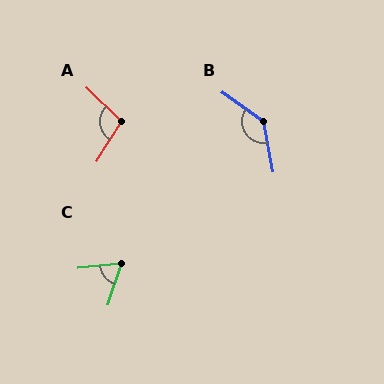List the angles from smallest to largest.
C (65°), A (103°), B (136°).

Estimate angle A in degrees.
Approximately 103 degrees.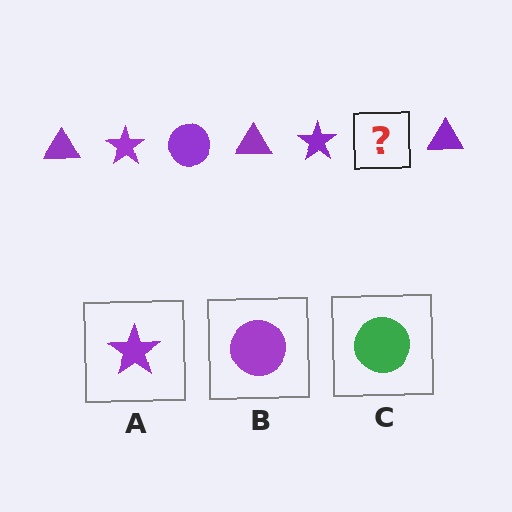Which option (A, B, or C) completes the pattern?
B.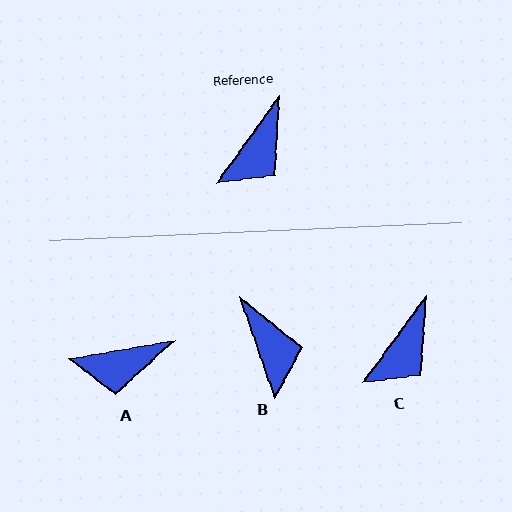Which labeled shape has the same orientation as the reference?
C.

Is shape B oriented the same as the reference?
No, it is off by about 55 degrees.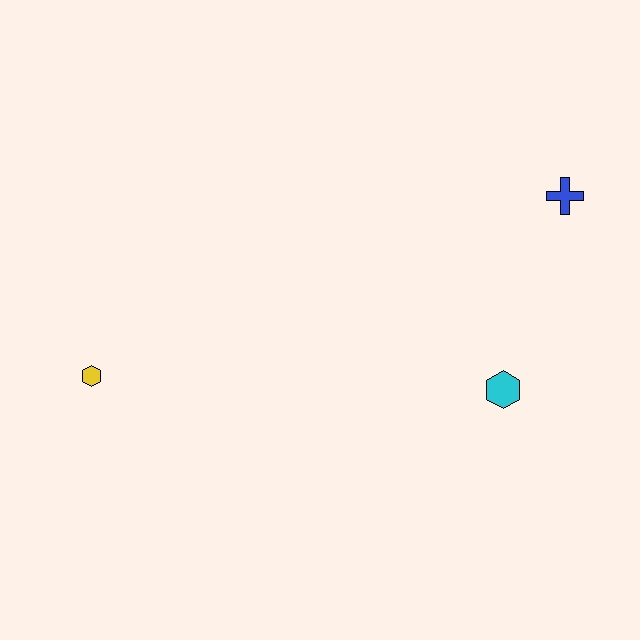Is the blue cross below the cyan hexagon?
No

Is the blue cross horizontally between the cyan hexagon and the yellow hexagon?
No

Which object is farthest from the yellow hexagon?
The blue cross is farthest from the yellow hexagon.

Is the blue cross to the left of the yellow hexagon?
No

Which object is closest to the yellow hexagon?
The cyan hexagon is closest to the yellow hexagon.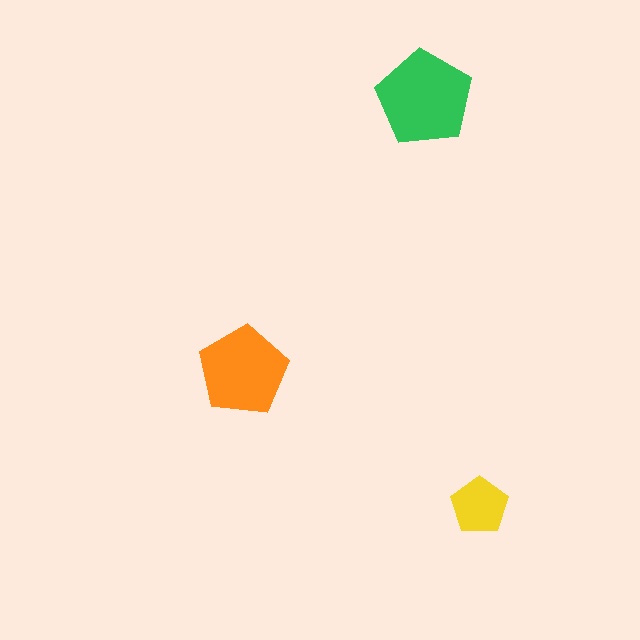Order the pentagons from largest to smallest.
the green one, the orange one, the yellow one.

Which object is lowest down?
The yellow pentagon is bottommost.